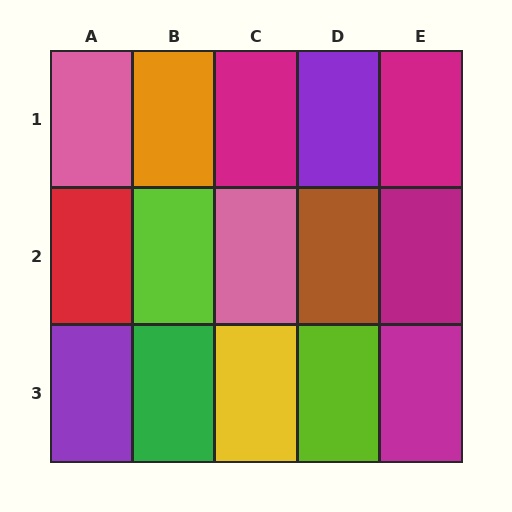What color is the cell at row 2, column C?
Pink.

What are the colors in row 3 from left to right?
Purple, green, yellow, lime, magenta.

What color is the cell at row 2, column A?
Red.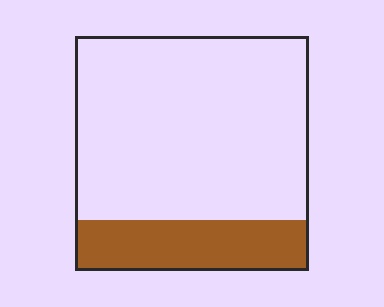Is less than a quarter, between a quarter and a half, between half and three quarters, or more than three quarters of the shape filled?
Less than a quarter.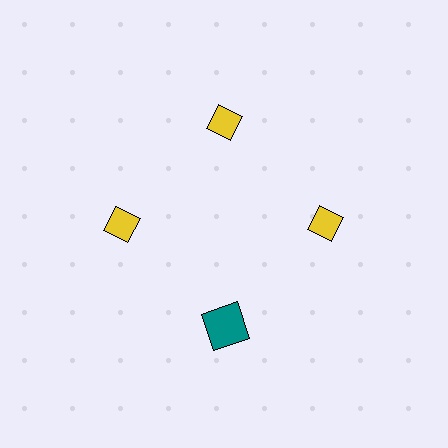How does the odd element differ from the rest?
It differs in both color (teal instead of yellow) and shape (square instead of diamond).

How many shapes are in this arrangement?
There are 4 shapes arranged in a ring pattern.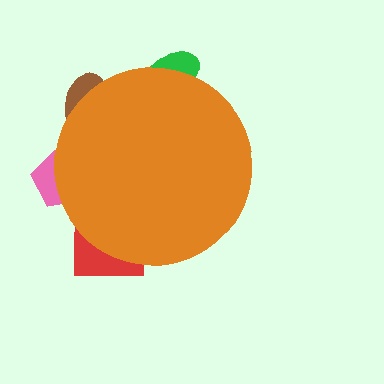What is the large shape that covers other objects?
An orange circle.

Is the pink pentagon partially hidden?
Yes, the pink pentagon is partially hidden behind the orange circle.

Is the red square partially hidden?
Yes, the red square is partially hidden behind the orange circle.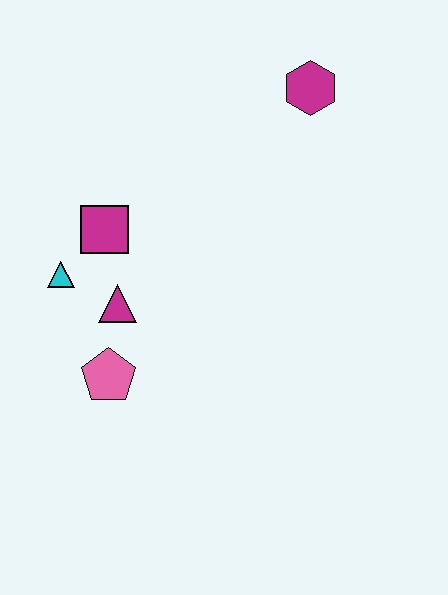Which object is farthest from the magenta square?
The magenta hexagon is farthest from the magenta square.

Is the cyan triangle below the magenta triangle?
No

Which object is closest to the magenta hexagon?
The magenta square is closest to the magenta hexagon.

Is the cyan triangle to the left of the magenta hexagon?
Yes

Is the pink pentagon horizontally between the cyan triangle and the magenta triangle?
Yes